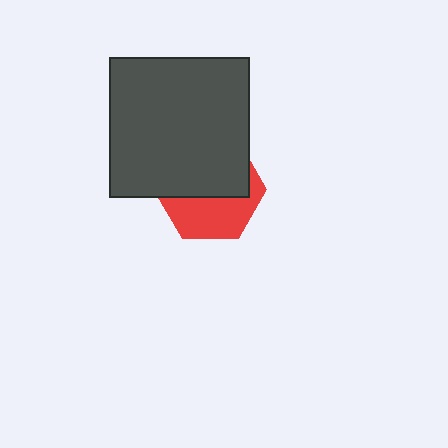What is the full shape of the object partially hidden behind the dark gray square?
The partially hidden object is a red hexagon.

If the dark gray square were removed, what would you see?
You would see the complete red hexagon.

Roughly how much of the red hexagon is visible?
A small part of it is visible (roughly 44%).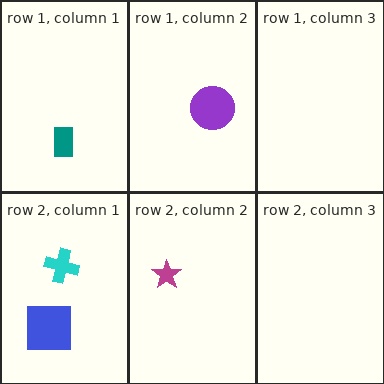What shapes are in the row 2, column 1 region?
The blue square, the cyan cross.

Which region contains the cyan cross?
The row 2, column 1 region.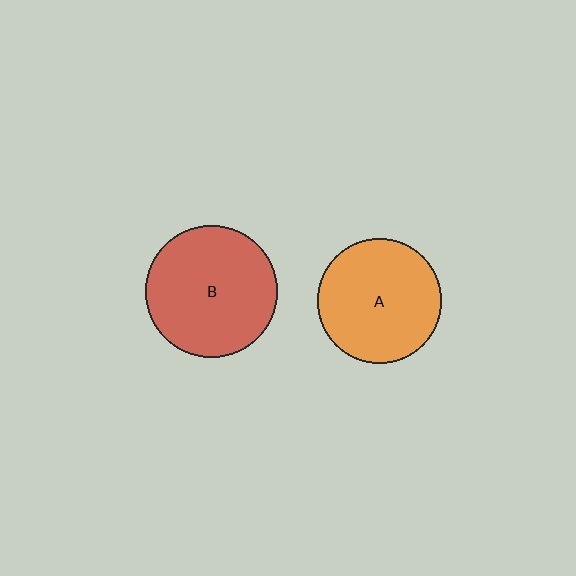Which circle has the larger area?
Circle B (red).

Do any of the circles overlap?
No, none of the circles overlap.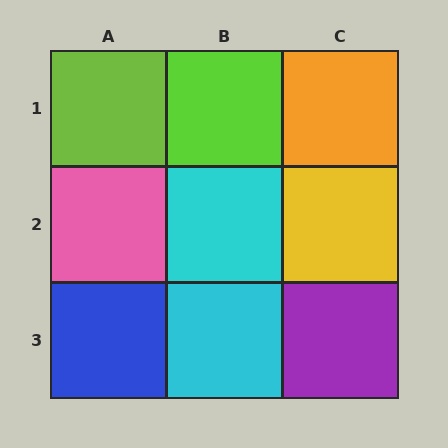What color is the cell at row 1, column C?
Orange.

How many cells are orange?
1 cell is orange.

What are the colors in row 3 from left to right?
Blue, cyan, purple.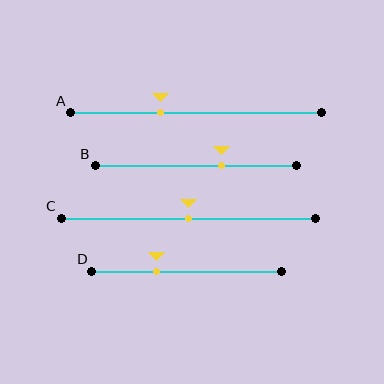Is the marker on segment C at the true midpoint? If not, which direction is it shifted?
Yes, the marker on segment C is at the true midpoint.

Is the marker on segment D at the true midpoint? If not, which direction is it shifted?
No, the marker on segment D is shifted to the left by about 16% of the segment length.